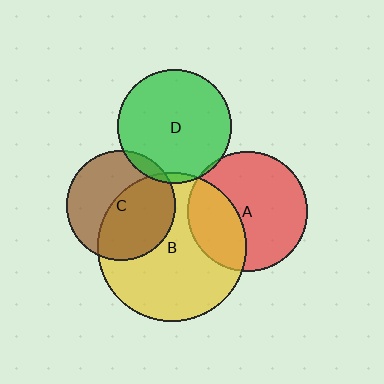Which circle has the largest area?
Circle B (yellow).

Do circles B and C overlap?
Yes.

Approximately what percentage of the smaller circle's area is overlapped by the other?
Approximately 50%.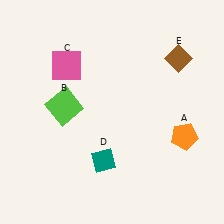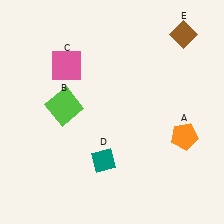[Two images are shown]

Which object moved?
The brown diamond (E) moved up.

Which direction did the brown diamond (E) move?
The brown diamond (E) moved up.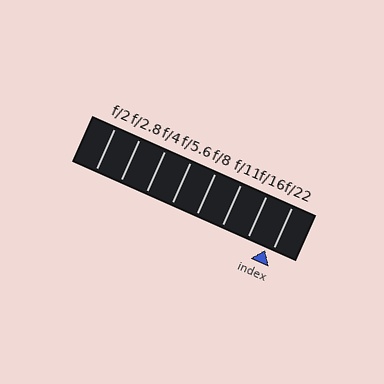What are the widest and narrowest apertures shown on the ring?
The widest aperture shown is f/2 and the narrowest is f/22.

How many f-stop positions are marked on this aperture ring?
There are 8 f-stop positions marked.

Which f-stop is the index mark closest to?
The index mark is closest to f/22.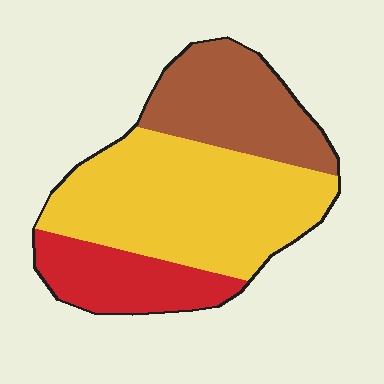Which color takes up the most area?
Yellow, at roughly 50%.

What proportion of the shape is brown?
Brown covers about 30% of the shape.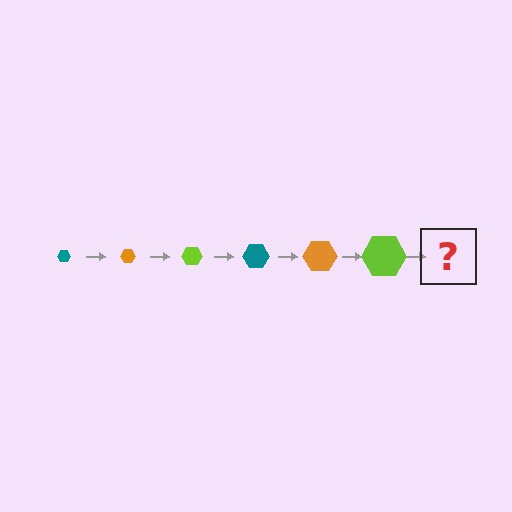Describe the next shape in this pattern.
It should be a teal hexagon, larger than the previous one.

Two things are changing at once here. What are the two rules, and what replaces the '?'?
The two rules are that the hexagon grows larger each step and the color cycles through teal, orange, and lime. The '?' should be a teal hexagon, larger than the previous one.